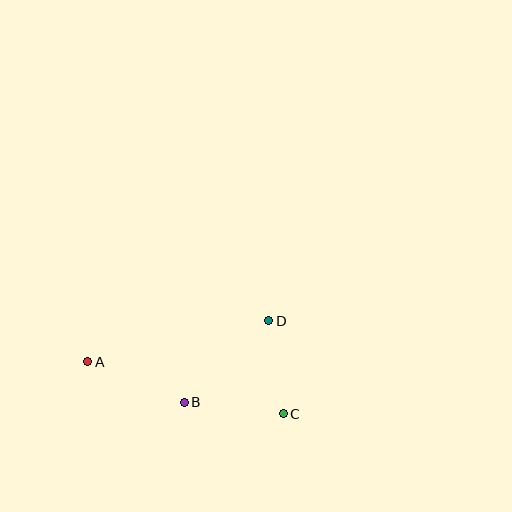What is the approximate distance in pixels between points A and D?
The distance between A and D is approximately 186 pixels.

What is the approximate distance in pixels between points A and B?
The distance between A and B is approximately 105 pixels.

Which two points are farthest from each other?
Points A and C are farthest from each other.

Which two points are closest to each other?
Points C and D are closest to each other.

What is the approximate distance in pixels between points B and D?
The distance between B and D is approximately 117 pixels.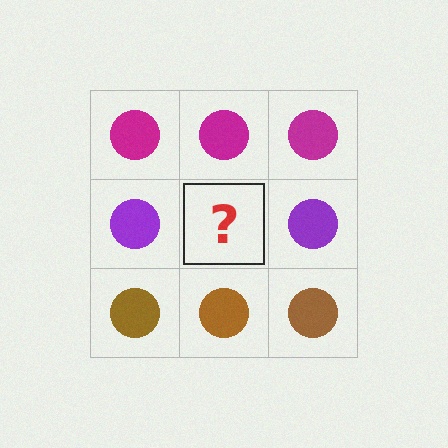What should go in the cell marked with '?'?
The missing cell should contain a purple circle.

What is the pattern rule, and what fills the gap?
The rule is that each row has a consistent color. The gap should be filled with a purple circle.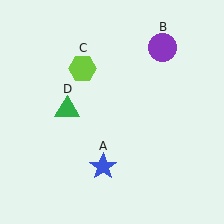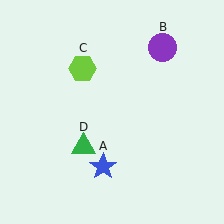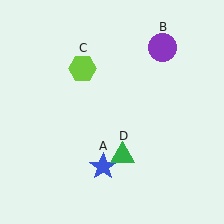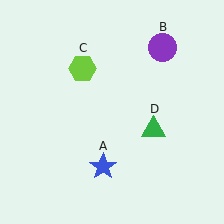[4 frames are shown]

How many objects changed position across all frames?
1 object changed position: green triangle (object D).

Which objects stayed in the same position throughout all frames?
Blue star (object A) and purple circle (object B) and lime hexagon (object C) remained stationary.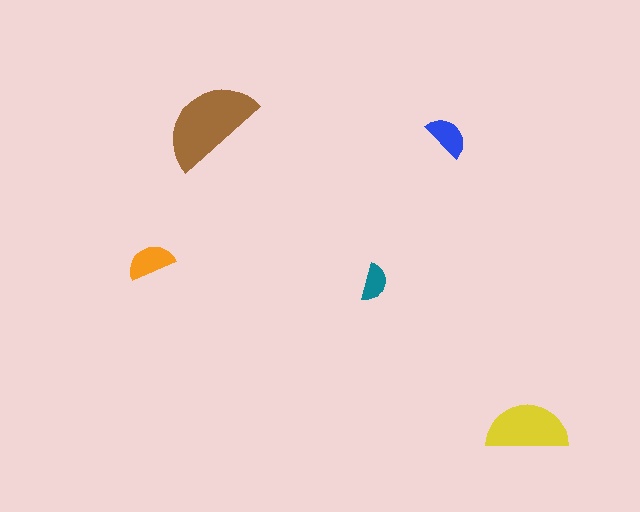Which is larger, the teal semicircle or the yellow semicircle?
The yellow one.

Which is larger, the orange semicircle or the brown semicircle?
The brown one.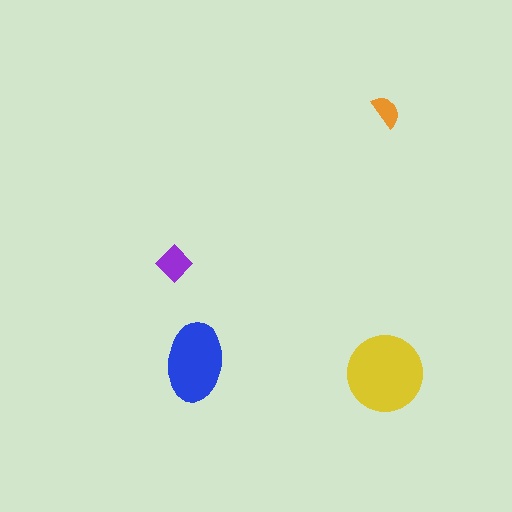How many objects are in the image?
There are 4 objects in the image.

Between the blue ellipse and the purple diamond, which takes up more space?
The blue ellipse.